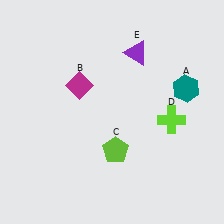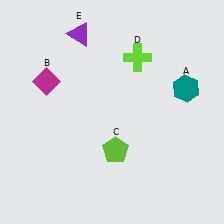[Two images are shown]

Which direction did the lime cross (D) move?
The lime cross (D) moved up.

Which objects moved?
The objects that moved are: the magenta diamond (B), the lime cross (D), the purple triangle (E).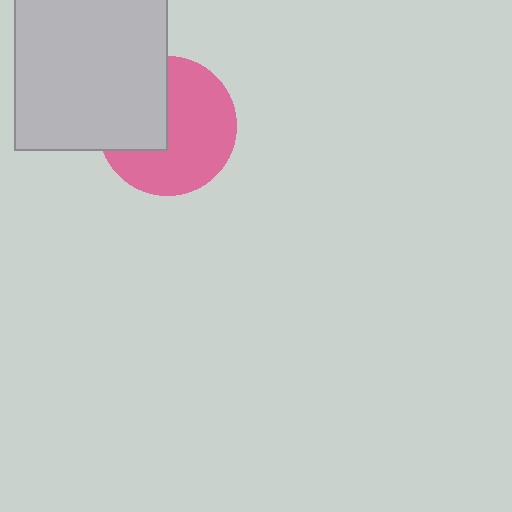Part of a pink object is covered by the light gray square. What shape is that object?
It is a circle.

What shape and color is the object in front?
The object in front is a light gray square.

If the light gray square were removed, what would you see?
You would see the complete pink circle.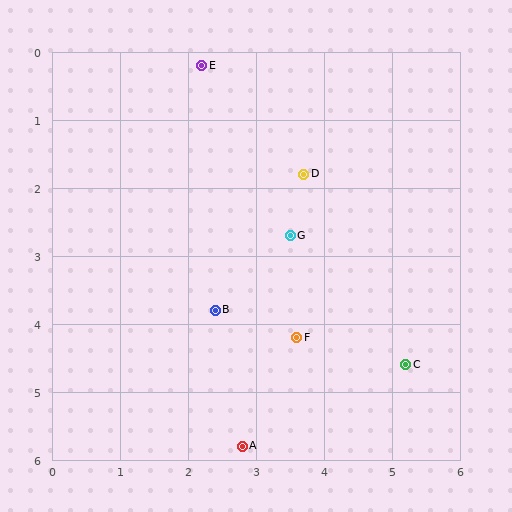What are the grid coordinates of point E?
Point E is at approximately (2.2, 0.2).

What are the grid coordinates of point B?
Point B is at approximately (2.4, 3.8).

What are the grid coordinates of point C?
Point C is at approximately (5.2, 4.6).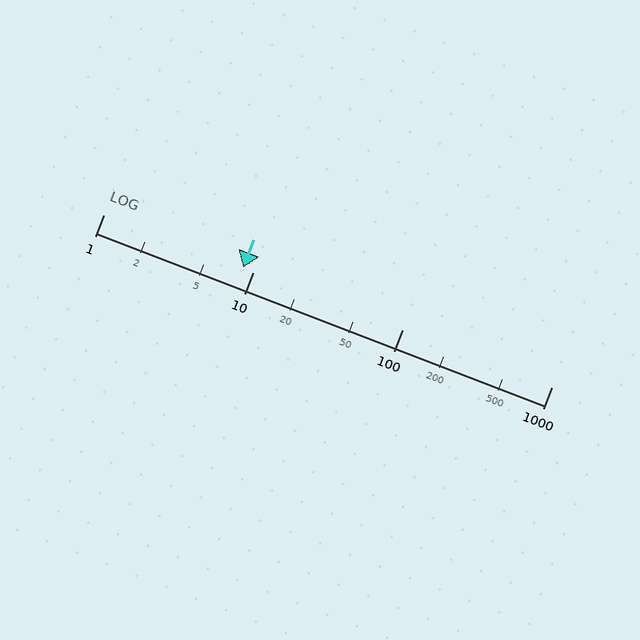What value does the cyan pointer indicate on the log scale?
The pointer indicates approximately 8.6.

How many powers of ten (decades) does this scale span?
The scale spans 3 decades, from 1 to 1000.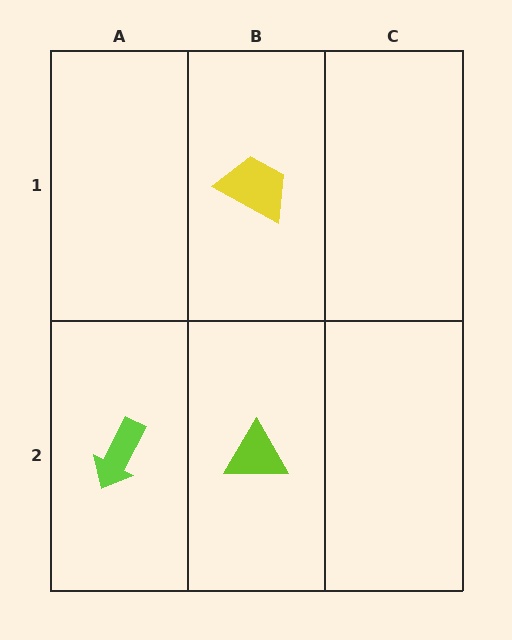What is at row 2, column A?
A lime arrow.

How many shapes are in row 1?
1 shape.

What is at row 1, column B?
A yellow trapezoid.